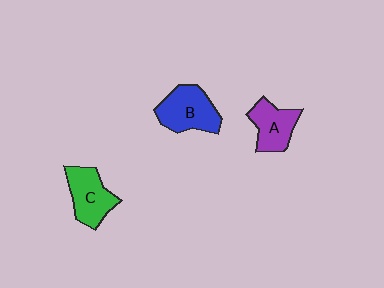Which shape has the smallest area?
Shape A (purple).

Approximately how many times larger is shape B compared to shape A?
Approximately 1.2 times.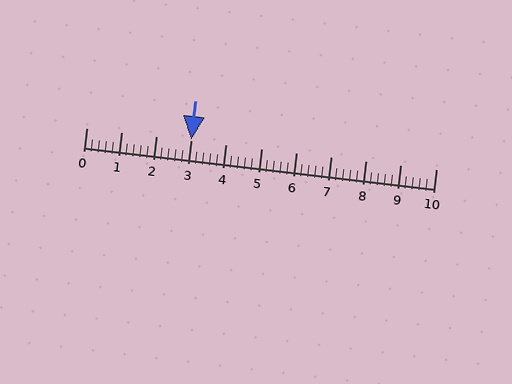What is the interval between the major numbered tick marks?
The major tick marks are spaced 1 units apart.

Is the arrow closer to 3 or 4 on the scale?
The arrow is closer to 3.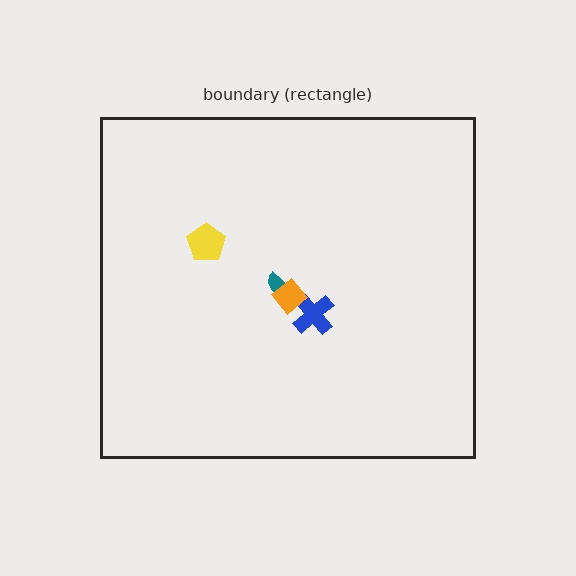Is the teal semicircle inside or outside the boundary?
Inside.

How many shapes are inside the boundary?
4 inside, 0 outside.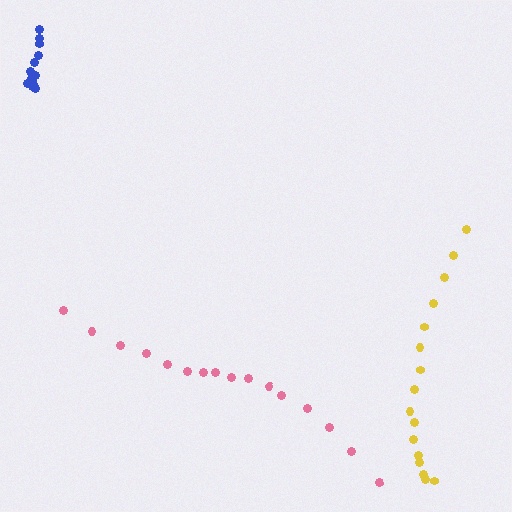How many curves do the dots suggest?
There are 3 distinct paths.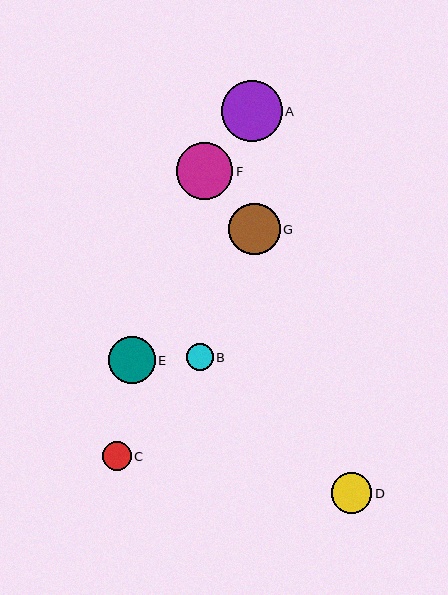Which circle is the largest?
Circle A is the largest with a size of approximately 61 pixels.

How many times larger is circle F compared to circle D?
Circle F is approximately 1.4 times the size of circle D.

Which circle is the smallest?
Circle B is the smallest with a size of approximately 27 pixels.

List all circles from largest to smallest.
From largest to smallest: A, F, G, E, D, C, B.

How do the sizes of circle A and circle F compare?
Circle A and circle F are approximately the same size.